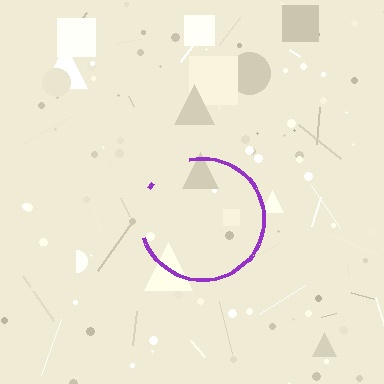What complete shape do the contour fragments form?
The contour fragments form a circle.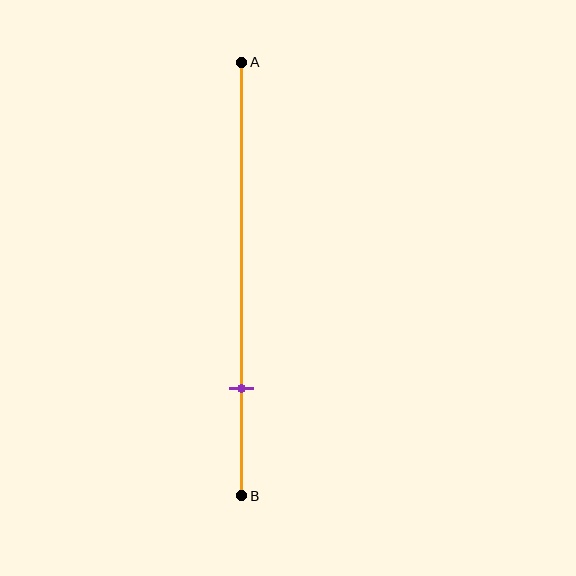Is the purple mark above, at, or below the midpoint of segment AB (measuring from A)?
The purple mark is below the midpoint of segment AB.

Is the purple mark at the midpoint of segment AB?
No, the mark is at about 75% from A, not at the 50% midpoint.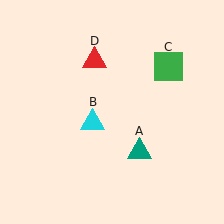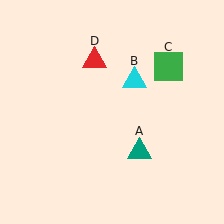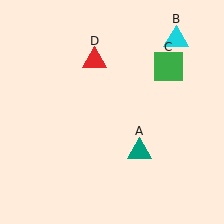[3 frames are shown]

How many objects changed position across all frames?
1 object changed position: cyan triangle (object B).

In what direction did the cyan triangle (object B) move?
The cyan triangle (object B) moved up and to the right.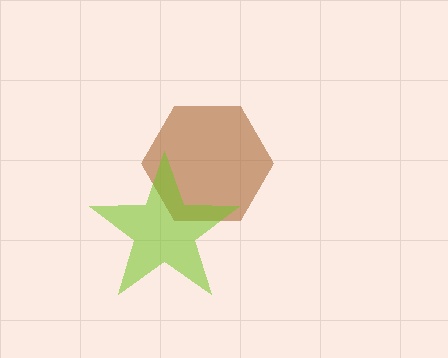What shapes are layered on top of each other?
The layered shapes are: a brown hexagon, a lime star.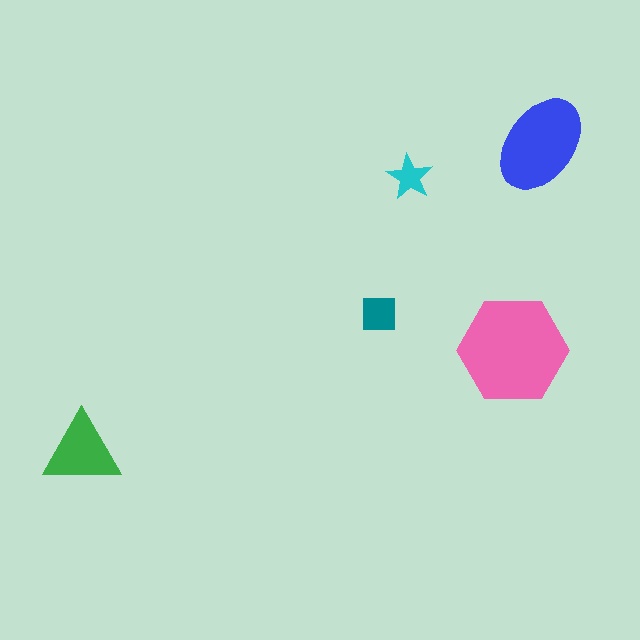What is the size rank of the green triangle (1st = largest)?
3rd.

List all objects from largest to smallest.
The pink hexagon, the blue ellipse, the green triangle, the teal square, the cyan star.